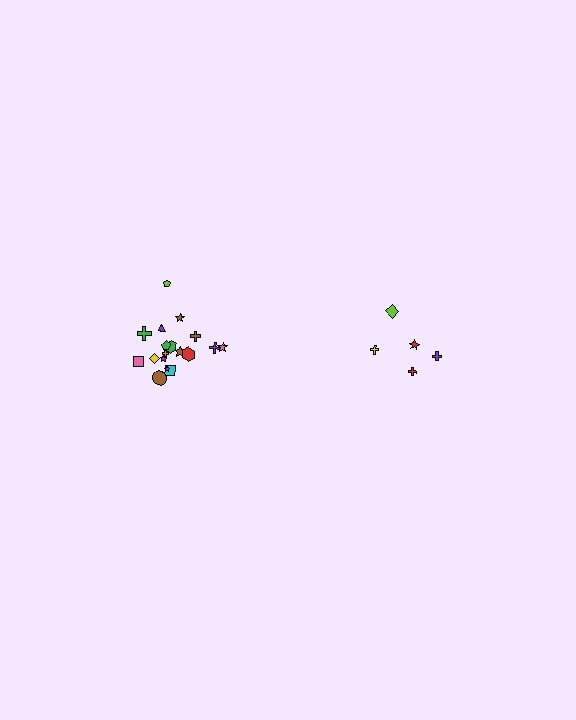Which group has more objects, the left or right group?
The left group.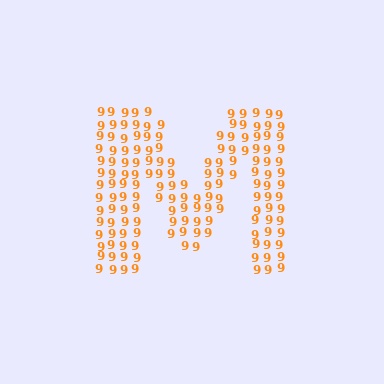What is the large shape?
The large shape is the letter M.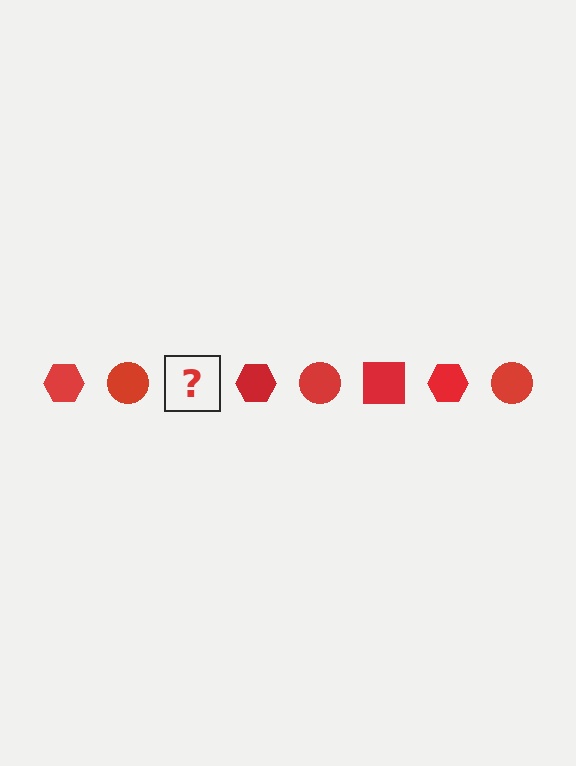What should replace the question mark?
The question mark should be replaced with a red square.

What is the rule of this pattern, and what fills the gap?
The rule is that the pattern cycles through hexagon, circle, square shapes in red. The gap should be filled with a red square.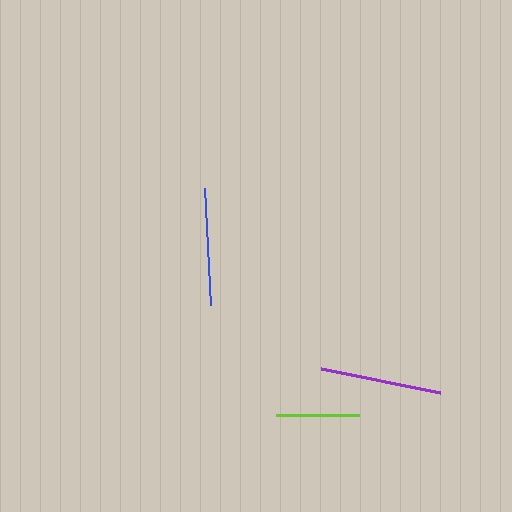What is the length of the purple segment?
The purple segment is approximately 121 pixels long.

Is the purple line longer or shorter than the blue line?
The purple line is longer than the blue line.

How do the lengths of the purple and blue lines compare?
The purple and blue lines are approximately the same length.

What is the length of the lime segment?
The lime segment is approximately 83 pixels long.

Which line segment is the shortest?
The lime line is the shortest at approximately 83 pixels.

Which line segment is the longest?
The purple line is the longest at approximately 121 pixels.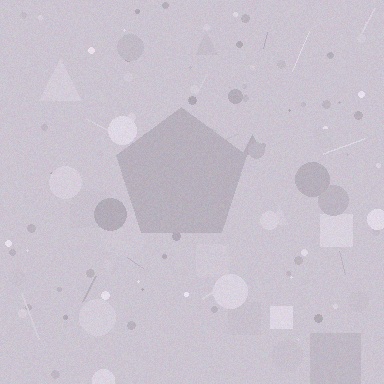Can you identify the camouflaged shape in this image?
The camouflaged shape is a pentagon.